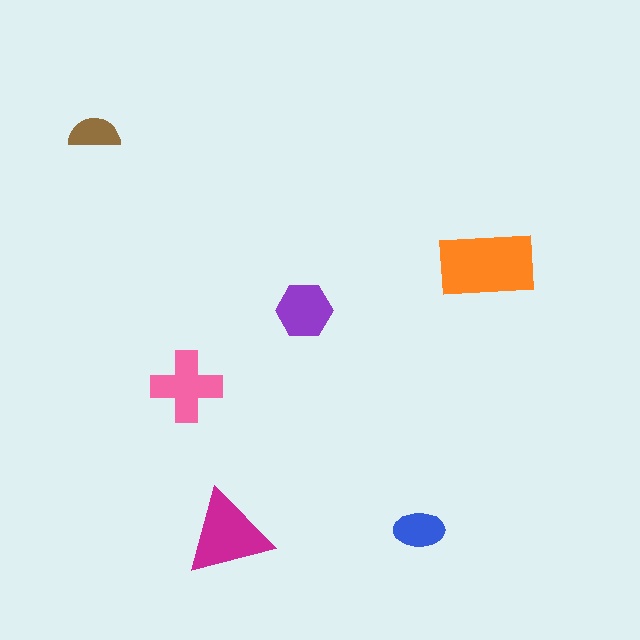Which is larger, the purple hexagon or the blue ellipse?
The purple hexagon.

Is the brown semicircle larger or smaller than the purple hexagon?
Smaller.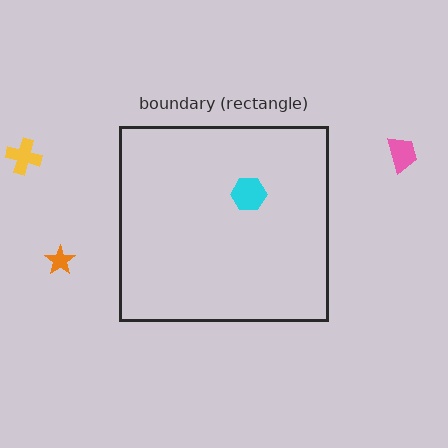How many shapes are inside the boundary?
1 inside, 3 outside.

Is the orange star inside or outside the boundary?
Outside.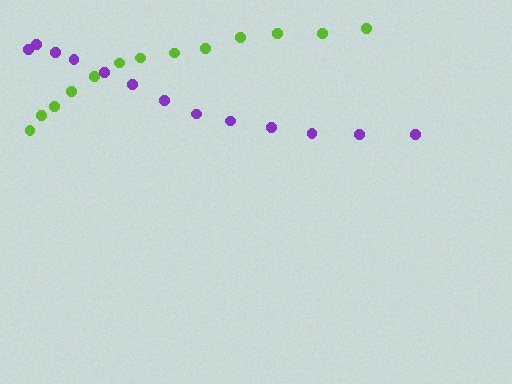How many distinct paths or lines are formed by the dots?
There are 2 distinct paths.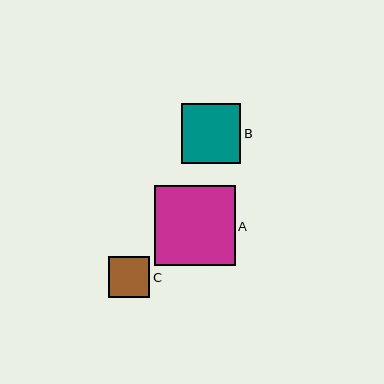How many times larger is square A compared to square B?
Square A is approximately 1.4 times the size of square B.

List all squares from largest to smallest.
From largest to smallest: A, B, C.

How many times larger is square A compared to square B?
Square A is approximately 1.4 times the size of square B.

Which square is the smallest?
Square C is the smallest with a size of approximately 41 pixels.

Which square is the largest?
Square A is the largest with a size of approximately 81 pixels.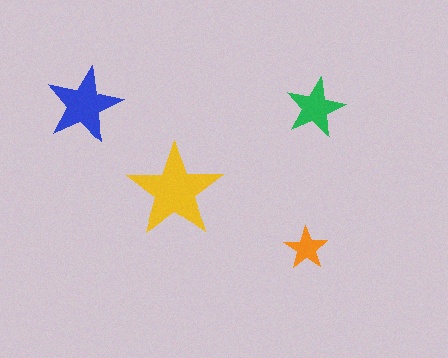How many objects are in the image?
There are 4 objects in the image.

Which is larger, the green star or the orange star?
The green one.